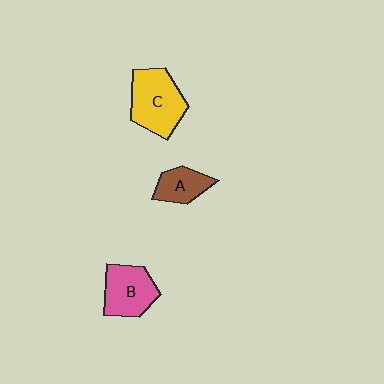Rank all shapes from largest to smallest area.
From largest to smallest: C (yellow), B (pink), A (brown).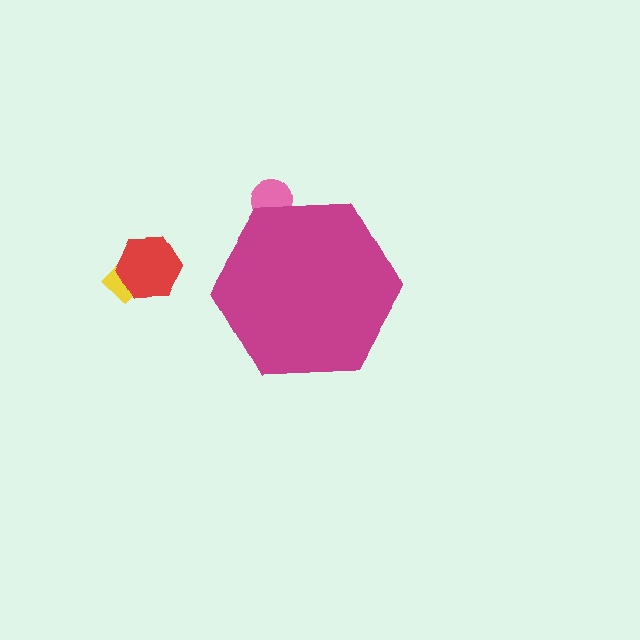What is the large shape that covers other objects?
A magenta hexagon.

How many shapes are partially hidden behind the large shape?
1 shape is partially hidden.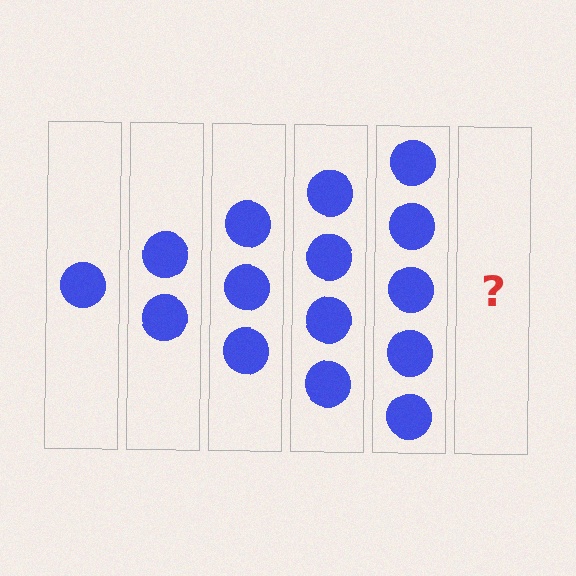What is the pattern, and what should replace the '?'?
The pattern is that each step adds one more circle. The '?' should be 6 circles.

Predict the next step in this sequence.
The next step is 6 circles.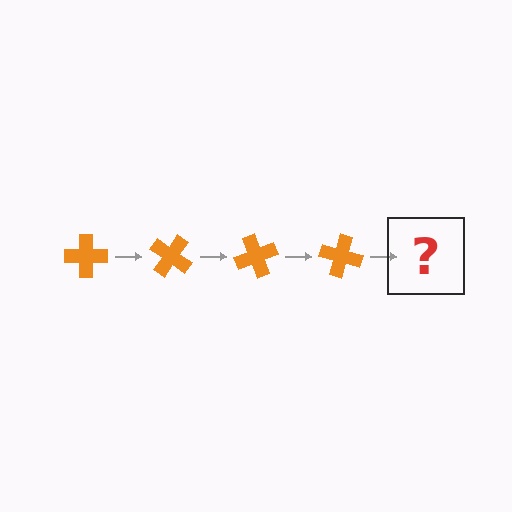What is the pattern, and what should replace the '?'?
The pattern is that the cross rotates 35 degrees each step. The '?' should be an orange cross rotated 140 degrees.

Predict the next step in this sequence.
The next step is an orange cross rotated 140 degrees.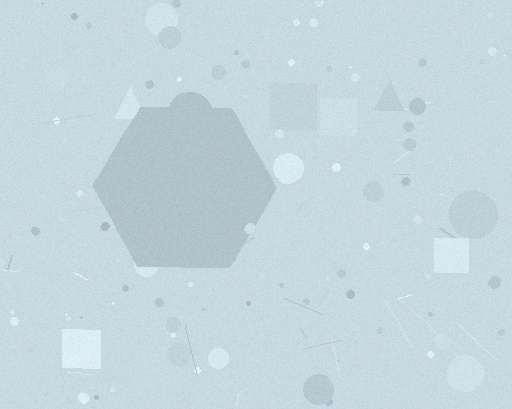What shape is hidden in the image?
A hexagon is hidden in the image.